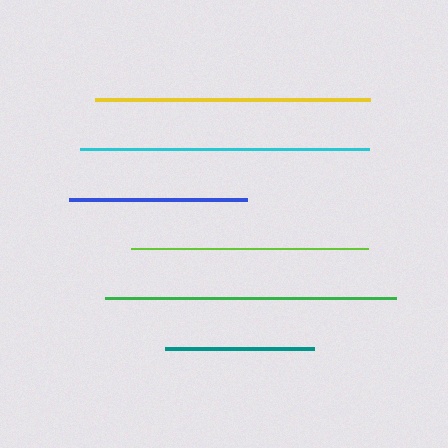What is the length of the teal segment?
The teal segment is approximately 150 pixels long.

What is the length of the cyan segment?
The cyan segment is approximately 289 pixels long.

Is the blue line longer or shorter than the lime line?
The lime line is longer than the blue line.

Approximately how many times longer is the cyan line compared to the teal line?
The cyan line is approximately 1.9 times the length of the teal line.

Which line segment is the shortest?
The teal line is the shortest at approximately 150 pixels.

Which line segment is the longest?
The green line is the longest at approximately 292 pixels.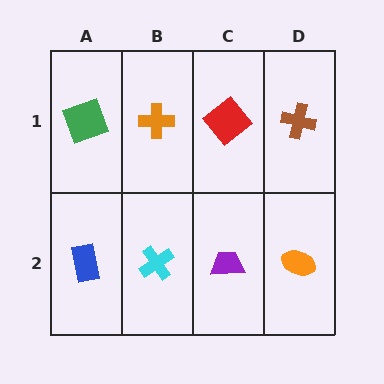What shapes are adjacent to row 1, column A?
A blue rectangle (row 2, column A), an orange cross (row 1, column B).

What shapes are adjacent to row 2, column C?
A red diamond (row 1, column C), a cyan cross (row 2, column B), an orange ellipse (row 2, column D).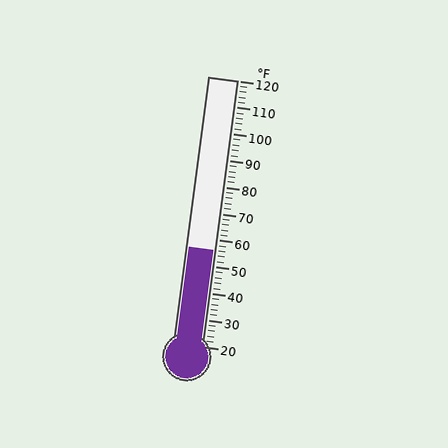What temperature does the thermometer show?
The thermometer shows approximately 56°F.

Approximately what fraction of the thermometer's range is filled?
The thermometer is filled to approximately 35% of its range.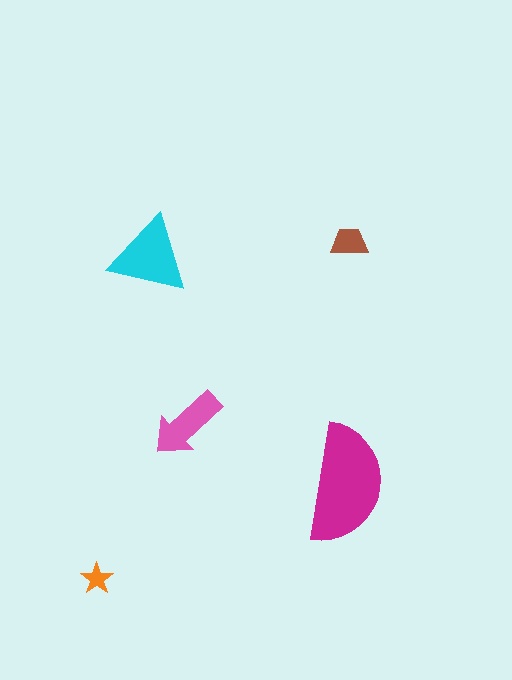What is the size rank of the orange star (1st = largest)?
5th.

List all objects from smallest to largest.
The orange star, the brown trapezoid, the pink arrow, the cyan triangle, the magenta semicircle.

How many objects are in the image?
There are 5 objects in the image.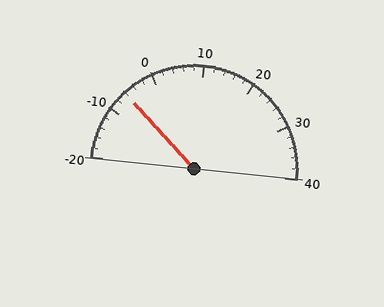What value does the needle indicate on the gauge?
The needle indicates approximately -6.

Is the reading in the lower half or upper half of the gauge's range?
The reading is in the lower half of the range (-20 to 40).